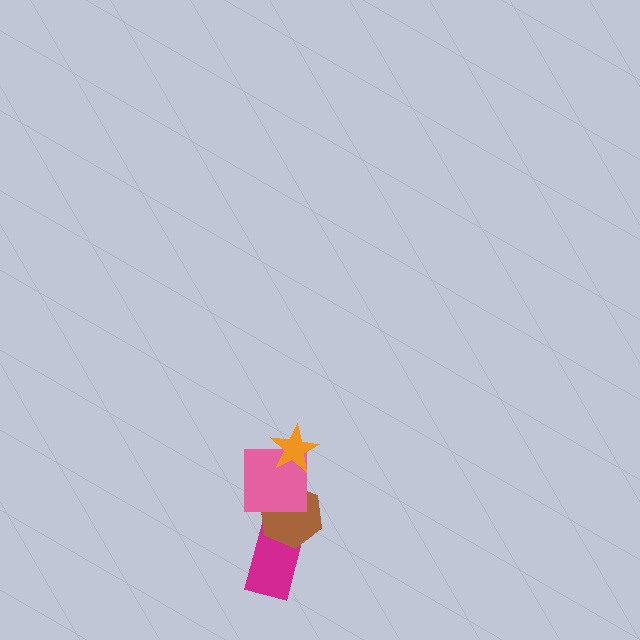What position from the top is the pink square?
The pink square is 2nd from the top.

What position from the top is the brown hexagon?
The brown hexagon is 3rd from the top.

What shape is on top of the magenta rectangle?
The brown hexagon is on top of the magenta rectangle.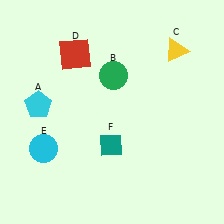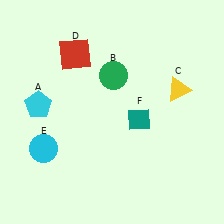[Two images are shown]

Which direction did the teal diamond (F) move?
The teal diamond (F) moved right.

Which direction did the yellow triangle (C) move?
The yellow triangle (C) moved down.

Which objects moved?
The objects that moved are: the yellow triangle (C), the teal diamond (F).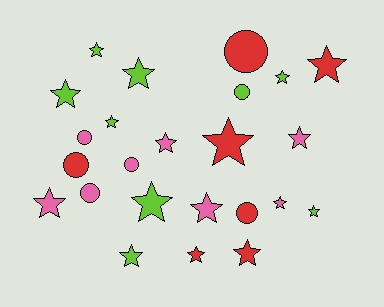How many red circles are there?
There are 3 red circles.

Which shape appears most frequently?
Star, with 17 objects.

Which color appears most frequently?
Lime, with 9 objects.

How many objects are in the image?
There are 24 objects.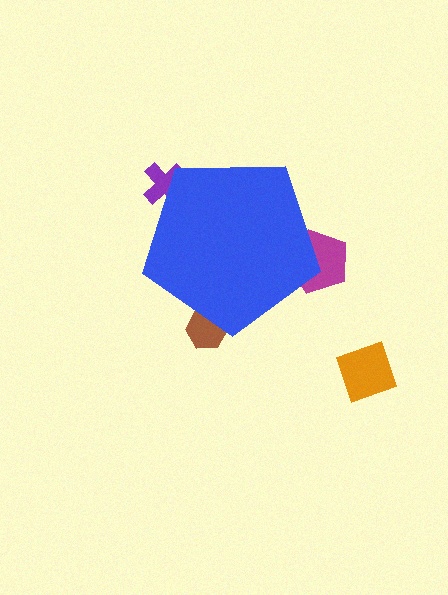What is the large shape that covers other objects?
A blue pentagon.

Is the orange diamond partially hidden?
No, the orange diamond is fully visible.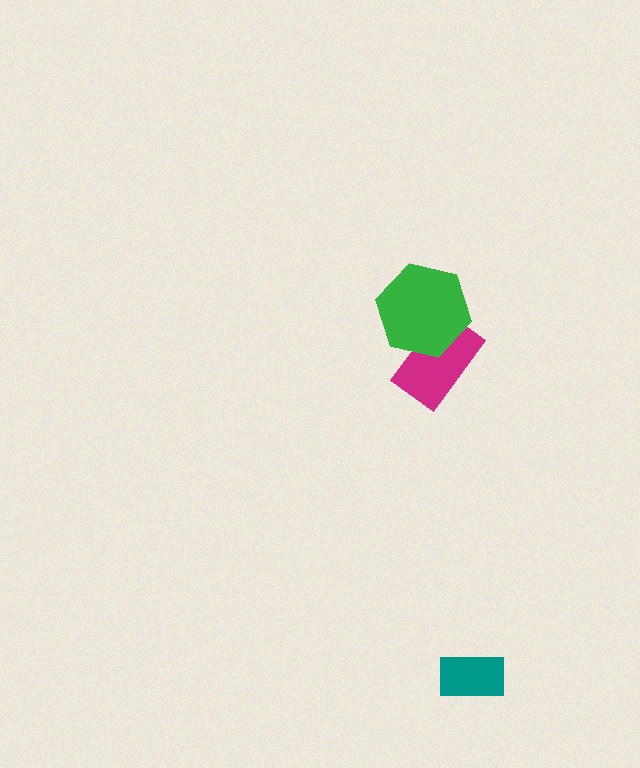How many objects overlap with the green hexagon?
1 object overlaps with the green hexagon.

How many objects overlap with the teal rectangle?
0 objects overlap with the teal rectangle.